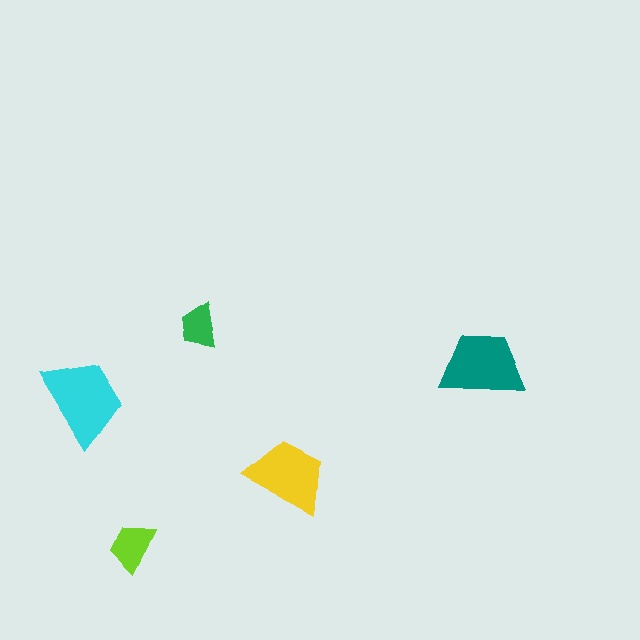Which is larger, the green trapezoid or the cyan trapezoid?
The cyan one.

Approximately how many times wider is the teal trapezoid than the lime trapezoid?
About 1.5 times wider.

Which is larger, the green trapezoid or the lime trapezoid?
The lime one.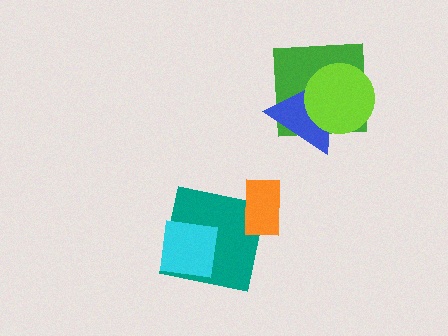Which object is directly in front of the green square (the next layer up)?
The blue triangle is directly in front of the green square.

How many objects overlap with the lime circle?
2 objects overlap with the lime circle.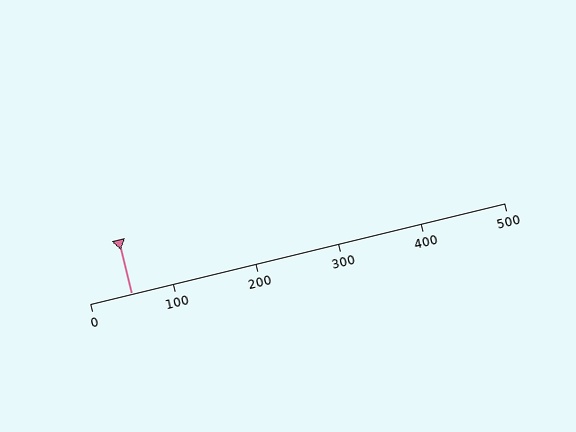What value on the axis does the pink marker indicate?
The marker indicates approximately 50.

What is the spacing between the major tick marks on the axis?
The major ticks are spaced 100 apart.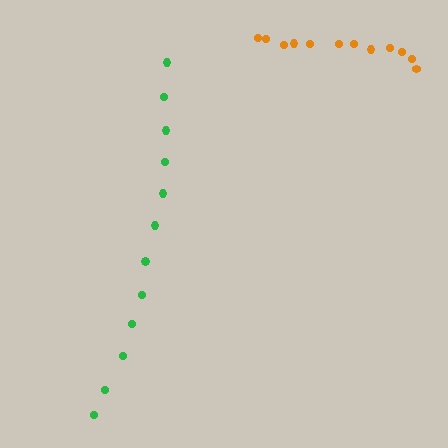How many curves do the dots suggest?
There are 2 distinct paths.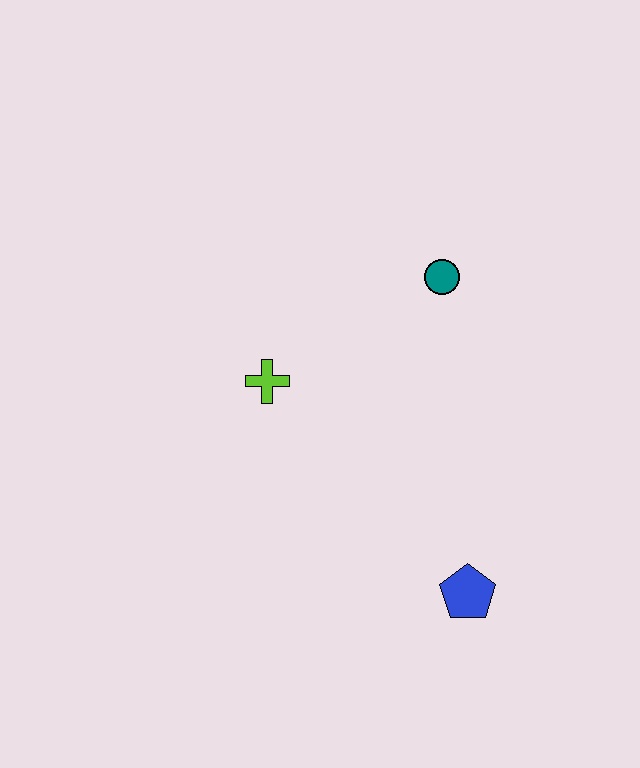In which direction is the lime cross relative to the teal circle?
The lime cross is to the left of the teal circle.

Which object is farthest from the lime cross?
The blue pentagon is farthest from the lime cross.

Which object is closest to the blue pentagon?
The lime cross is closest to the blue pentagon.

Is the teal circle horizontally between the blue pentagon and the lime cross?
Yes